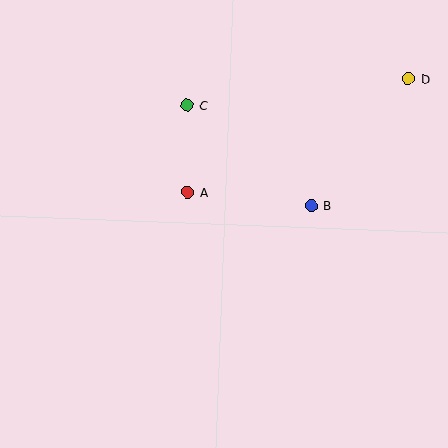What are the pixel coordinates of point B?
Point B is at (311, 206).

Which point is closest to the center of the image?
Point A at (188, 193) is closest to the center.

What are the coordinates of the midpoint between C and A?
The midpoint between C and A is at (187, 149).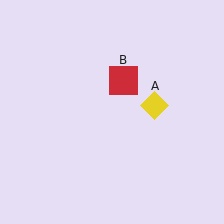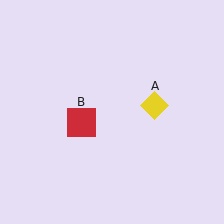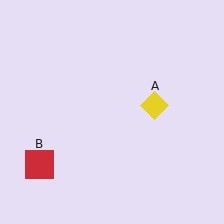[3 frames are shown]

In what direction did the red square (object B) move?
The red square (object B) moved down and to the left.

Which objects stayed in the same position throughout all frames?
Yellow diamond (object A) remained stationary.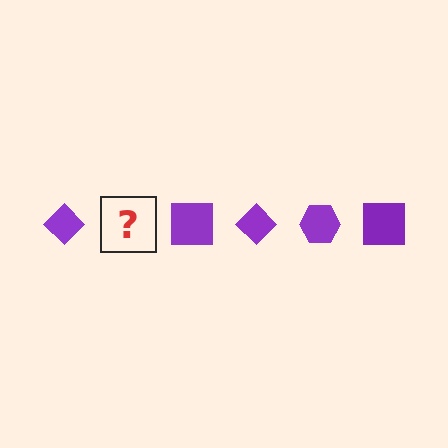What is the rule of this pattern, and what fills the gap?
The rule is that the pattern cycles through diamond, hexagon, square shapes in purple. The gap should be filled with a purple hexagon.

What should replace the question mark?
The question mark should be replaced with a purple hexagon.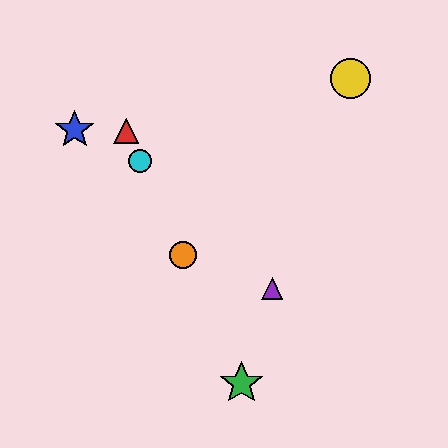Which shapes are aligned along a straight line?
The red triangle, the green star, the orange circle, the cyan circle are aligned along a straight line.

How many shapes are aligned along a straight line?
4 shapes (the red triangle, the green star, the orange circle, the cyan circle) are aligned along a straight line.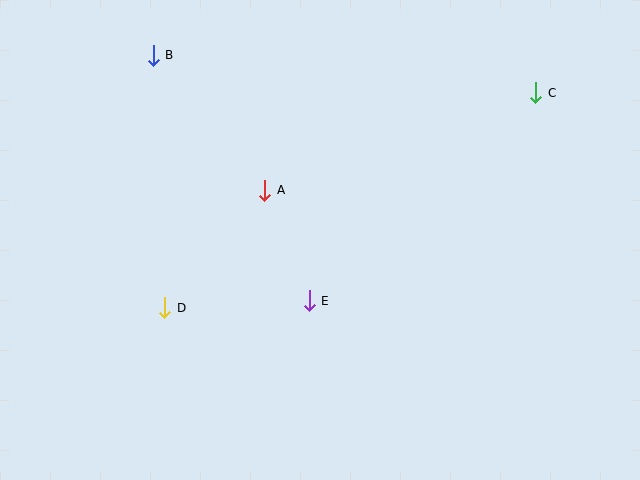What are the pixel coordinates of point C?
Point C is at (536, 93).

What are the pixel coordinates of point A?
Point A is at (265, 190).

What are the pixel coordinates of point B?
Point B is at (153, 55).